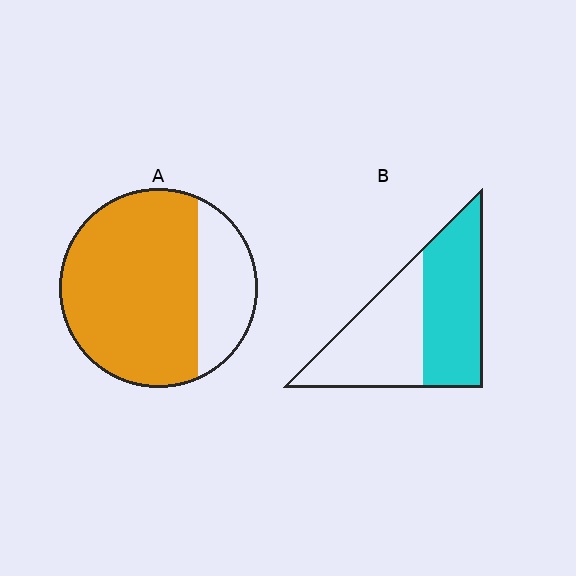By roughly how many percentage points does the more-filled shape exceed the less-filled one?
By roughly 25 percentage points (A over B).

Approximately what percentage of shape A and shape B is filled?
A is approximately 75% and B is approximately 50%.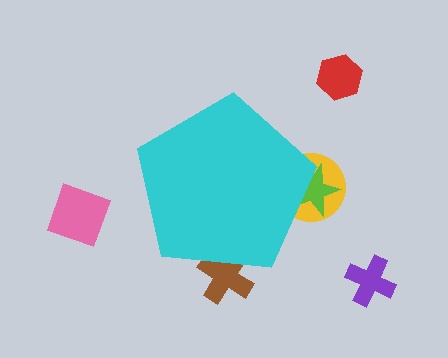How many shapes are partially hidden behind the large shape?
3 shapes are partially hidden.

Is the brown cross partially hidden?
Yes, the brown cross is partially hidden behind the cyan pentagon.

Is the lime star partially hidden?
Yes, the lime star is partially hidden behind the cyan pentagon.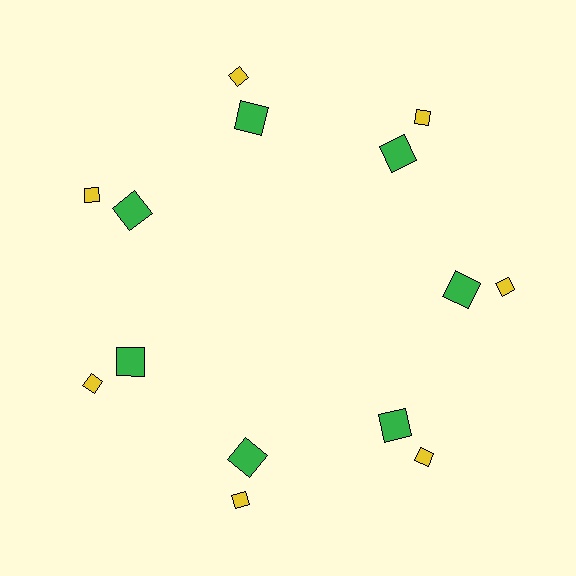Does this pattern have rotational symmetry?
Yes, this pattern has 7-fold rotational symmetry. It looks the same after rotating 51 degrees around the center.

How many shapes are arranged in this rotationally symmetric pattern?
There are 14 shapes, arranged in 7 groups of 2.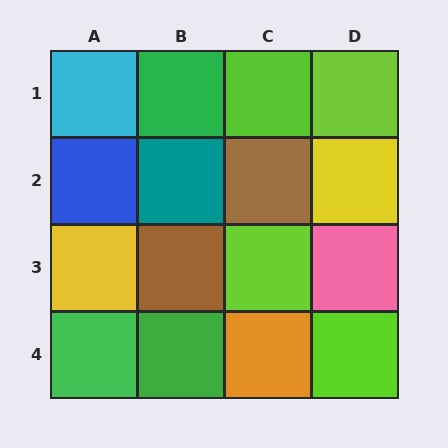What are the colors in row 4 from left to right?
Green, green, orange, lime.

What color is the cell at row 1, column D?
Lime.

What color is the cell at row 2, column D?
Yellow.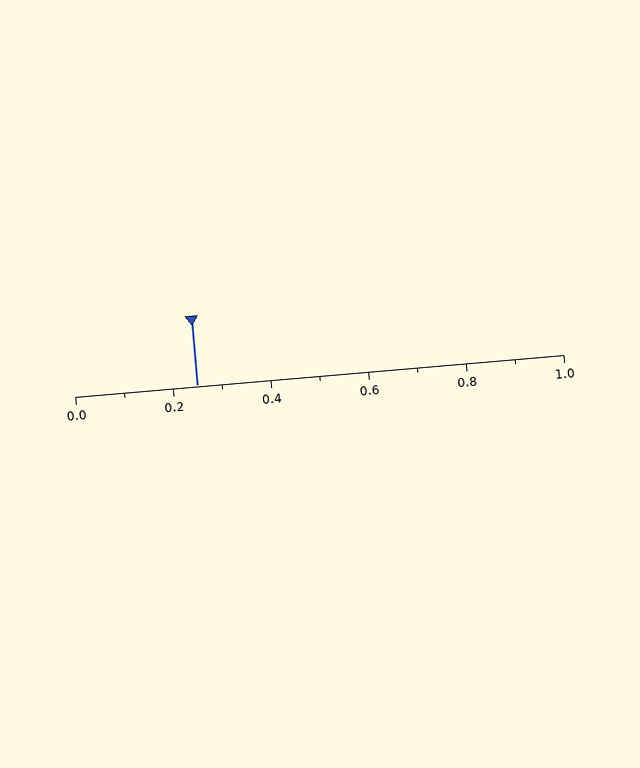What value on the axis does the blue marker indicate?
The marker indicates approximately 0.25.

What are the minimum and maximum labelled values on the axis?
The axis runs from 0.0 to 1.0.